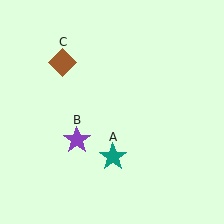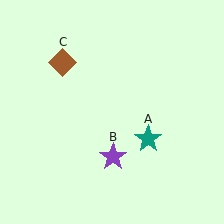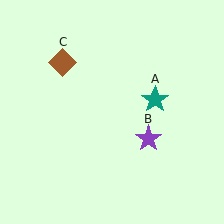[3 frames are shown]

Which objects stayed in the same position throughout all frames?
Brown diamond (object C) remained stationary.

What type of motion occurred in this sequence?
The teal star (object A), purple star (object B) rotated counterclockwise around the center of the scene.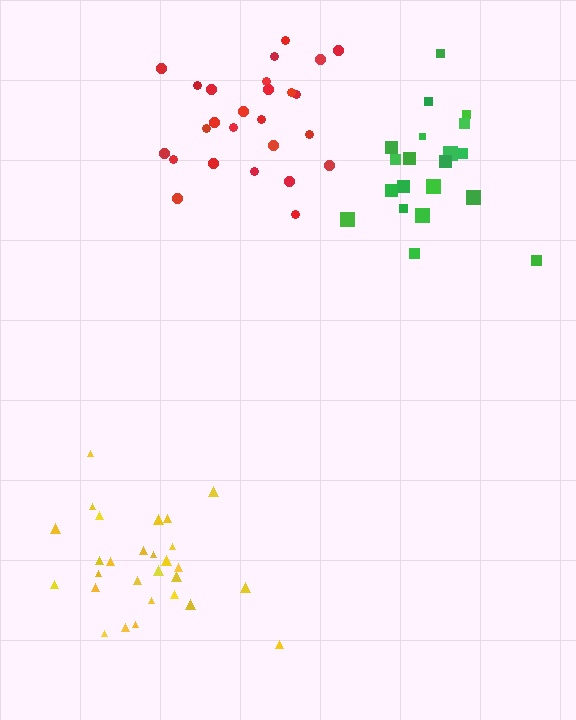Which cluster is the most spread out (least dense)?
Green.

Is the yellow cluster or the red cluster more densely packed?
Yellow.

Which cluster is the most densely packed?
Yellow.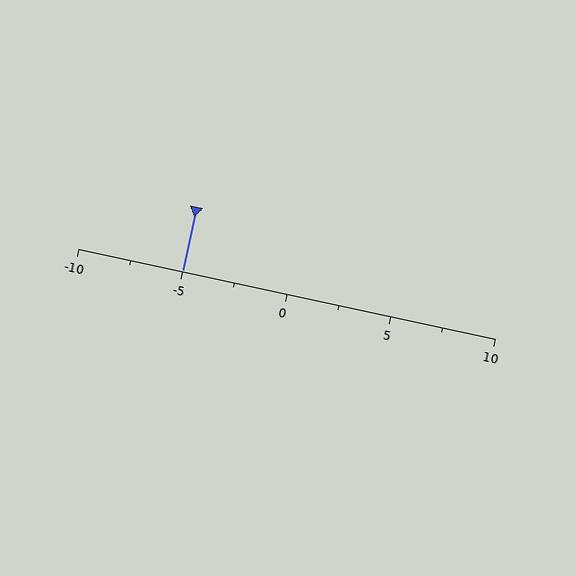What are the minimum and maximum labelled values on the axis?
The axis runs from -10 to 10.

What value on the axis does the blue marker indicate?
The marker indicates approximately -5.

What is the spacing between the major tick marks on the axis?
The major ticks are spaced 5 apart.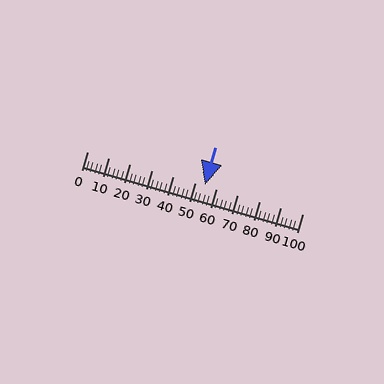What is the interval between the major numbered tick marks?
The major tick marks are spaced 10 units apart.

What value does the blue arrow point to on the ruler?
The blue arrow points to approximately 55.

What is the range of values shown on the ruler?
The ruler shows values from 0 to 100.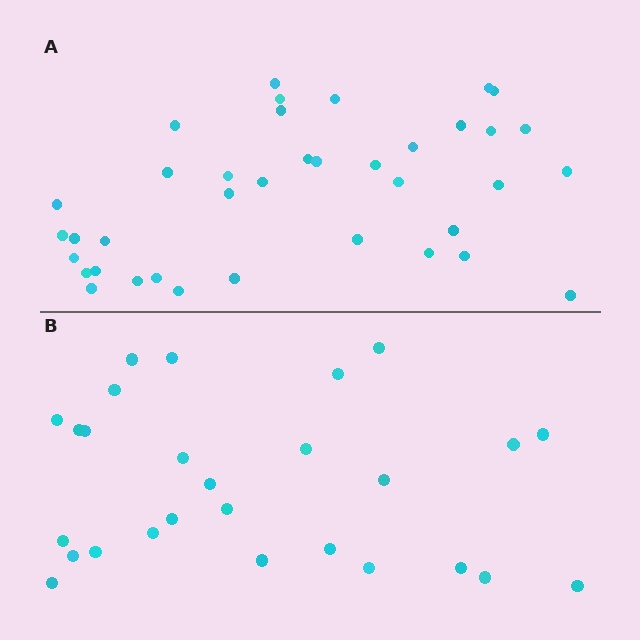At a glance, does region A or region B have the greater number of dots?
Region A (the top region) has more dots.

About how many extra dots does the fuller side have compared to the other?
Region A has roughly 12 or so more dots than region B.